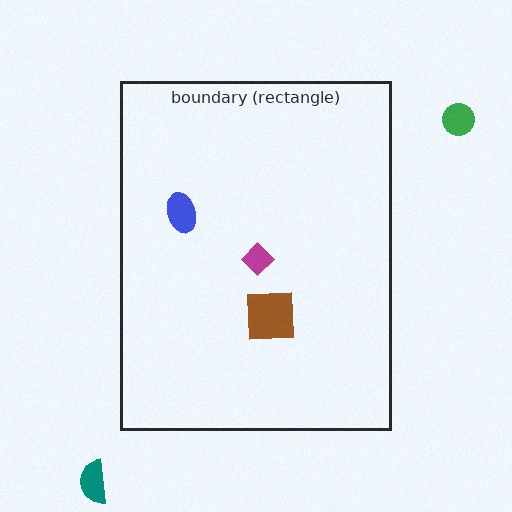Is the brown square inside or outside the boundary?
Inside.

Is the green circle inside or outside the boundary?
Outside.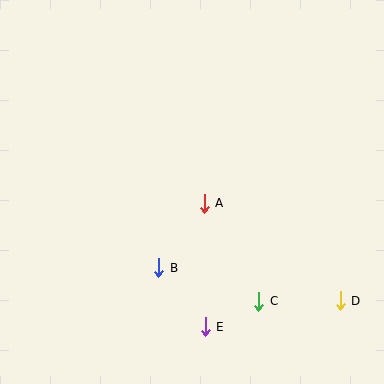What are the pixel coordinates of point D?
Point D is at (340, 301).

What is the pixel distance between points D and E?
The distance between D and E is 137 pixels.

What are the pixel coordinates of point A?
Point A is at (204, 203).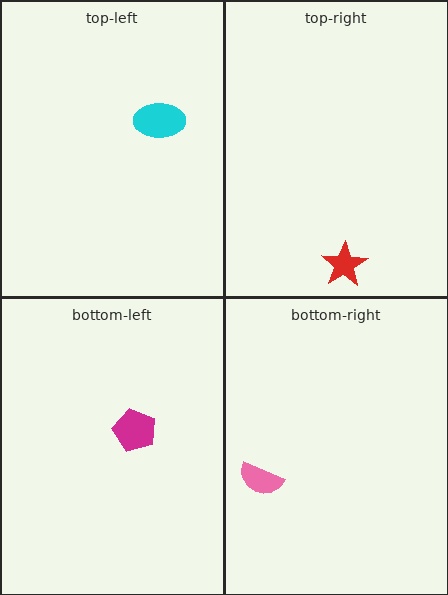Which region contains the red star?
The top-right region.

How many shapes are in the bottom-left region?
1.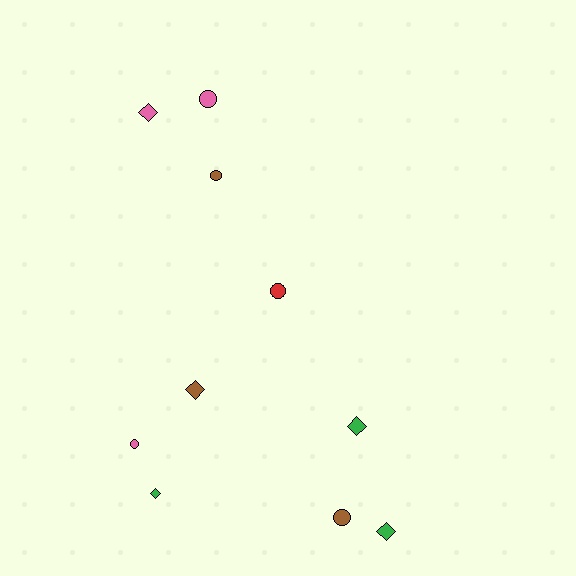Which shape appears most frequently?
Diamond, with 5 objects.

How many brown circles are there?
There are 2 brown circles.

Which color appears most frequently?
Brown, with 3 objects.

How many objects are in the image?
There are 10 objects.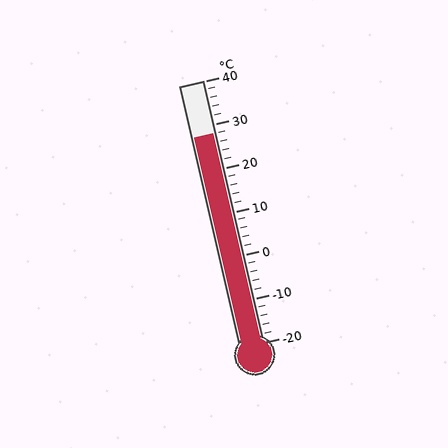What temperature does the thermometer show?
The thermometer shows approximately 28°C.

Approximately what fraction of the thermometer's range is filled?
The thermometer is filled to approximately 80% of its range.